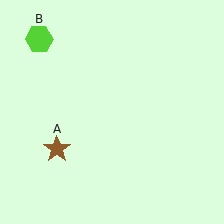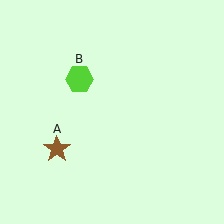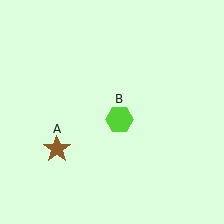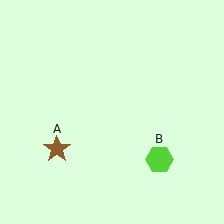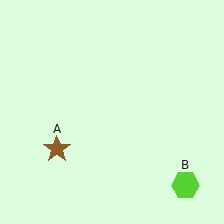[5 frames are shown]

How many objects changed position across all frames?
1 object changed position: lime hexagon (object B).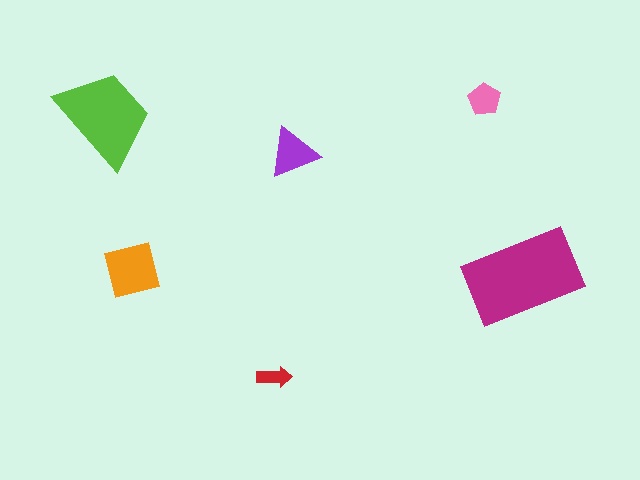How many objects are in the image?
There are 6 objects in the image.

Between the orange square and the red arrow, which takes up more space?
The orange square.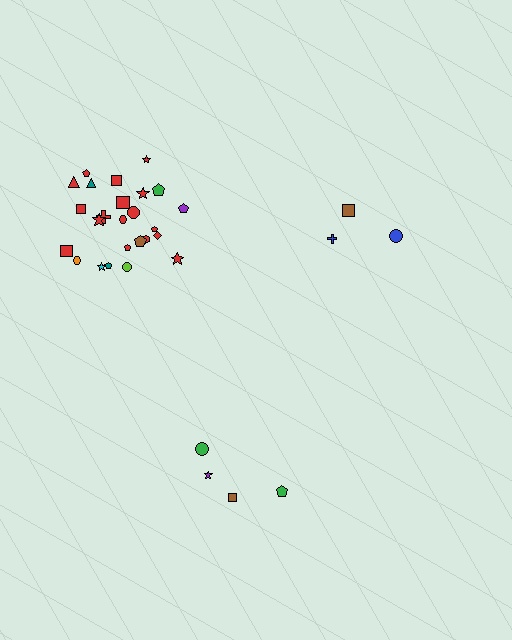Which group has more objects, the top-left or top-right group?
The top-left group.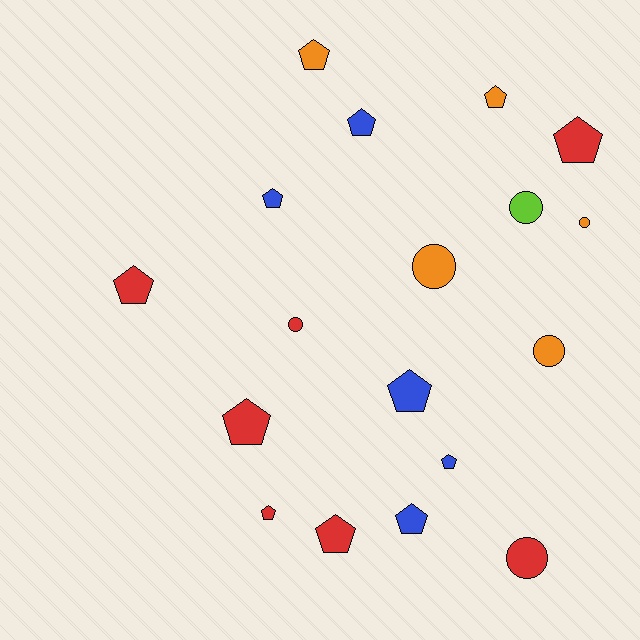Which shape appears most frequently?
Pentagon, with 12 objects.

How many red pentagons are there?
There are 5 red pentagons.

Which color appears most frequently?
Red, with 7 objects.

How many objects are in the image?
There are 18 objects.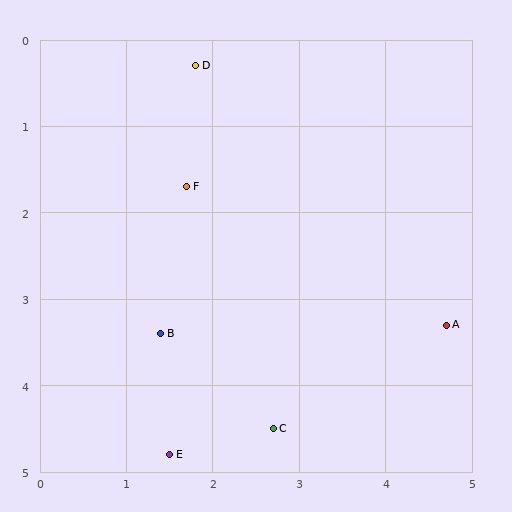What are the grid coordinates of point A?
Point A is at approximately (4.7, 3.3).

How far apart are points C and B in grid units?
Points C and B are about 1.7 grid units apart.